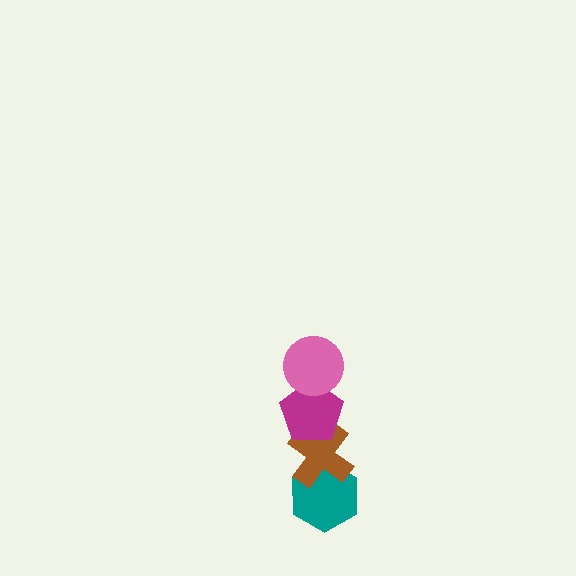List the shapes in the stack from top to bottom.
From top to bottom: the pink circle, the magenta pentagon, the brown cross, the teal hexagon.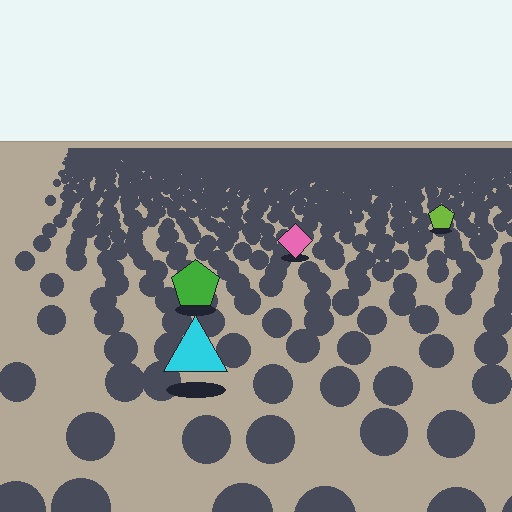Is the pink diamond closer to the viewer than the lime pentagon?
Yes. The pink diamond is closer — you can tell from the texture gradient: the ground texture is coarser near it.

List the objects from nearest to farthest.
From nearest to farthest: the cyan triangle, the green pentagon, the pink diamond, the lime pentagon.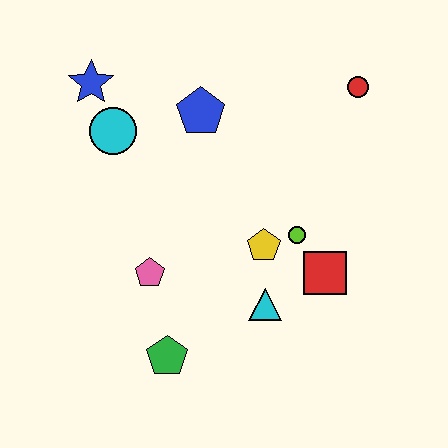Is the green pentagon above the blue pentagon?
No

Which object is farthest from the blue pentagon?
The green pentagon is farthest from the blue pentagon.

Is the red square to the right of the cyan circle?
Yes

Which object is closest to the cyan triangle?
The yellow pentagon is closest to the cyan triangle.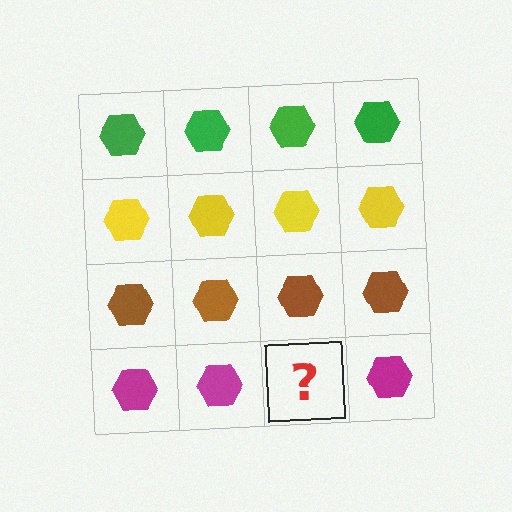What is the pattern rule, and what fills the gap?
The rule is that each row has a consistent color. The gap should be filled with a magenta hexagon.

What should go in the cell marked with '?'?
The missing cell should contain a magenta hexagon.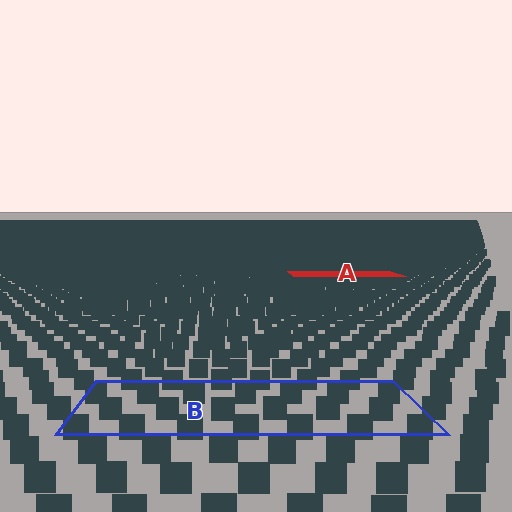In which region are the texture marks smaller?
The texture marks are smaller in region A, because it is farther away.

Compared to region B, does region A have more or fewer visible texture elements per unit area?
Region A has more texture elements per unit area — they are packed more densely because it is farther away.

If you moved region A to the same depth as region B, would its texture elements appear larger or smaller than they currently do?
They would appear larger. At a closer depth, the same texture elements are projected at a bigger on-screen size.